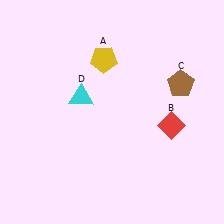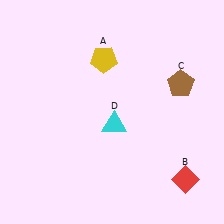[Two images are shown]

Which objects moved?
The objects that moved are: the red diamond (B), the cyan triangle (D).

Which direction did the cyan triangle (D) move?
The cyan triangle (D) moved right.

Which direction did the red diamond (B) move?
The red diamond (B) moved down.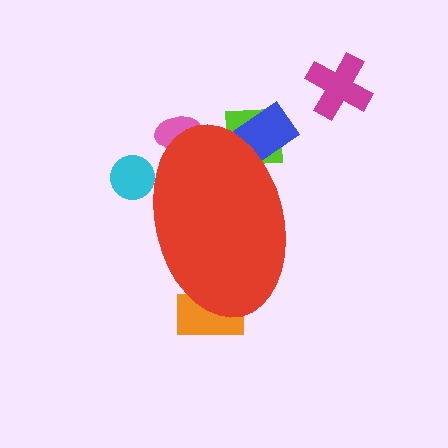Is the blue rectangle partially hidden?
Yes, the blue rectangle is partially hidden behind the red ellipse.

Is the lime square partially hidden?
Yes, the lime square is partially hidden behind the red ellipse.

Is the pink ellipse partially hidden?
Yes, the pink ellipse is partially hidden behind the red ellipse.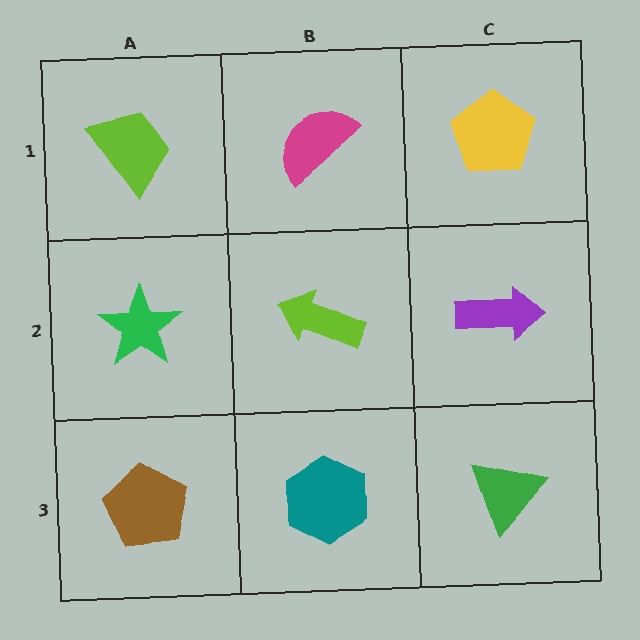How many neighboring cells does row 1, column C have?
2.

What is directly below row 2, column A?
A brown pentagon.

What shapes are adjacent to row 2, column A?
A lime trapezoid (row 1, column A), a brown pentagon (row 3, column A), a lime arrow (row 2, column B).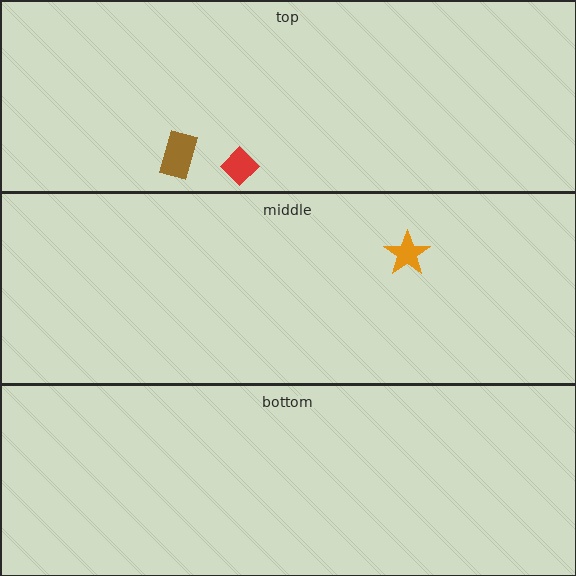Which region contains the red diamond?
The top region.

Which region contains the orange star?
The middle region.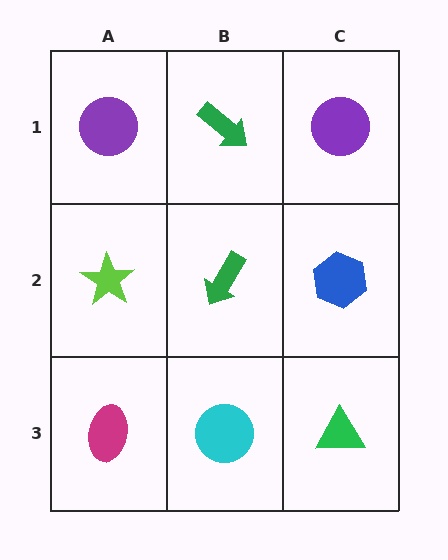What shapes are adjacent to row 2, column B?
A green arrow (row 1, column B), a cyan circle (row 3, column B), a lime star (row 2, column A), a blue hexagon (row 2, column C).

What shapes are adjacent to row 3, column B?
A green arrow (row 2, column B), a magenta ellipse (row 3, column A), a green triangle (row 3, column C).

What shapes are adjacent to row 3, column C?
A blue hexagon (row 2, column C), a cyan circle (row 3, column B).